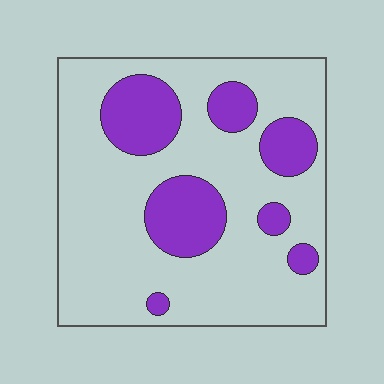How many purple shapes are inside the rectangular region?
7.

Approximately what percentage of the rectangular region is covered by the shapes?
Approximately 25%.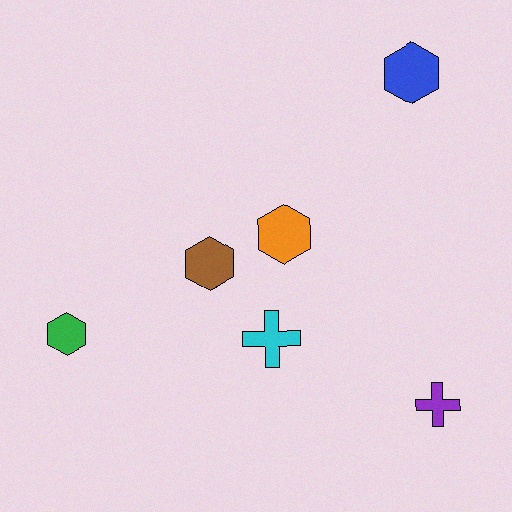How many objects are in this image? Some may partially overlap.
There are 6 objects.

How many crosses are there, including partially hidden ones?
There are 2 crosses.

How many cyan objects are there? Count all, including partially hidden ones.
There is 1 cyan object.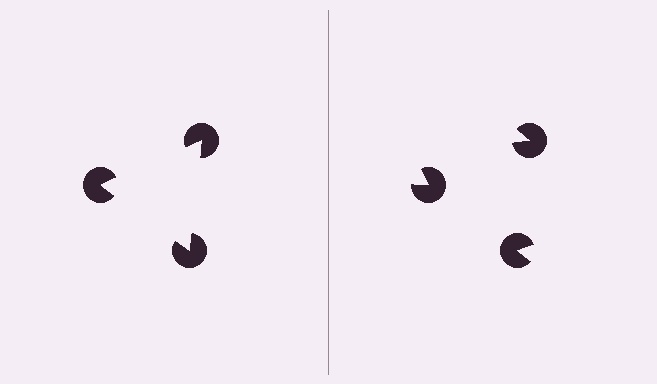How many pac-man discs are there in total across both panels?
6 — 3 on each side.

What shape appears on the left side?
An illusory triangle.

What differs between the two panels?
The pac-man discs are positioned identically on both sides; only the wedge orientations differ. On the left they align to a triangle; on the right they are misaligned.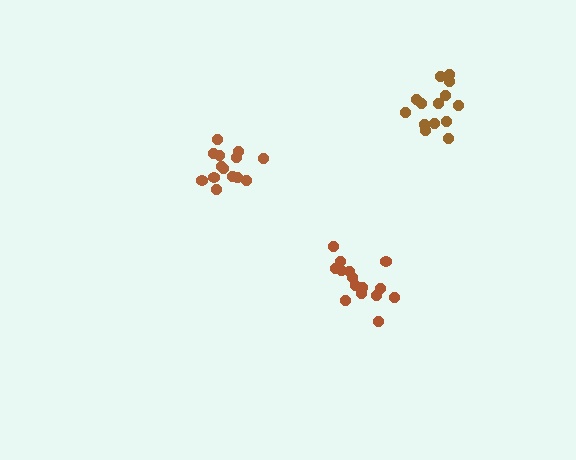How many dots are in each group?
Group 1: 14 dots, Group 2: 15 dots, Group 3: 14 dots (43 total).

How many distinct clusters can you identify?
There are 3 distinct clusters.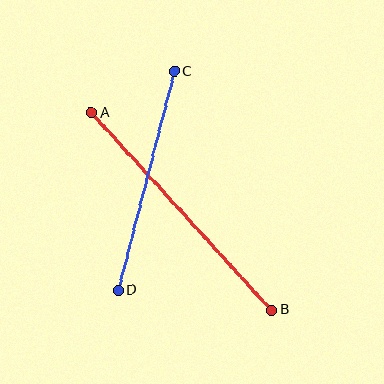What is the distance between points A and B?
The distance is approximately 267 pixels.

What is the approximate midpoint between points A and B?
The midpoint is at approximately (181, 212) pixels.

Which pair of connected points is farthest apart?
Points A and B are farthest apart.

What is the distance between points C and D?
The distance is approximately 226 pixels.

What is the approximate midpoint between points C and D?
The midpoint is at approximately (146, 181) pixels.